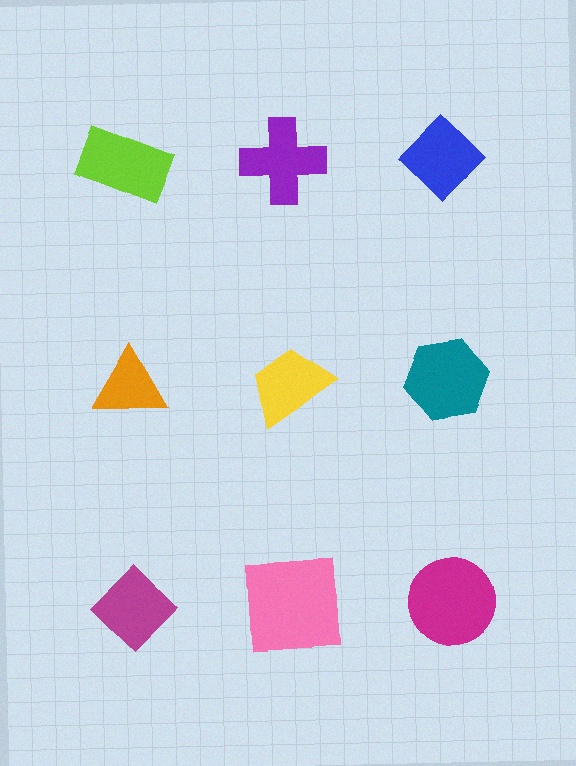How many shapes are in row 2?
3 shapes.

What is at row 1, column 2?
A purple cross.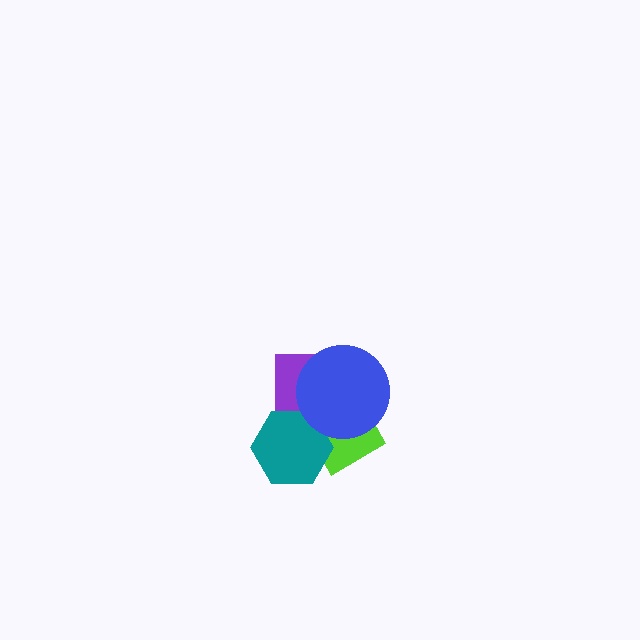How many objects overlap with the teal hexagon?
3 objects overlap with the teal hexagon.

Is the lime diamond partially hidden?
Yes, it is partially covered by another shape.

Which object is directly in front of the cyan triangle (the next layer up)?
The purple square is directly in front of the cyan triangle.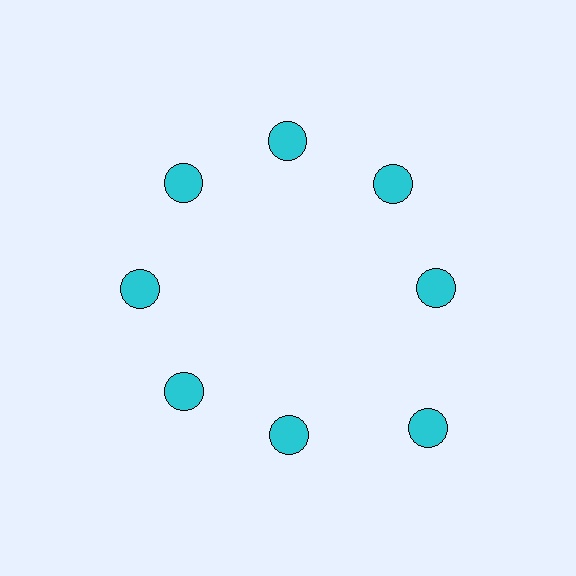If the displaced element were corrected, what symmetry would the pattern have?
It would have 8-fold rotational symmetry — the pattern would map onto itself every 45 degrees.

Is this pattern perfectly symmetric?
No. The 8 cyan circles are arranged in a ring, but one element near the 4 o'clock position is pushed outward from the center, breaking the 8-fold rotational symmetry.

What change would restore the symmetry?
The symmetry would be restored by moving it inward, back onto the ring so that all 8 circles sit at equal angles and equal distance from the center.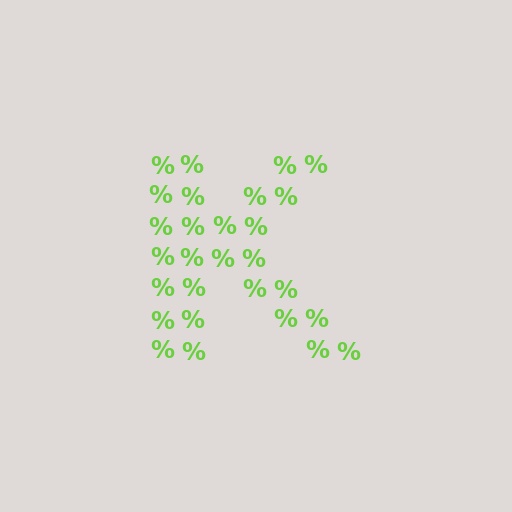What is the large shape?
The large shape is the letter K.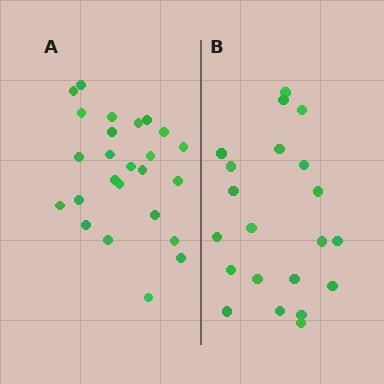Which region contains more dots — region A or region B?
Region A (the left region) has more dots.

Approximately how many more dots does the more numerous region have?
Region A has about 4 more dots than region B.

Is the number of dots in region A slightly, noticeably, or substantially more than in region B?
Region A has only slightly more — the two regions are fairly close. The ratio is roughly 1.2 to 1.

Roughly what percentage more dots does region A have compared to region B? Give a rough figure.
About 20% more.